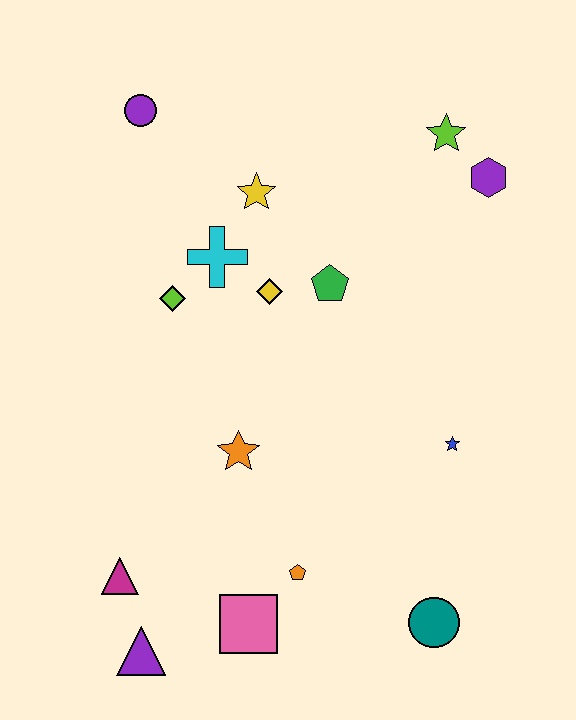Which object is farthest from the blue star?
The purple circle is farthest from the blue star.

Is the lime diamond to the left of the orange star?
Yes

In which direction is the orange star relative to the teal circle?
The orange star is to the left of the teal circle.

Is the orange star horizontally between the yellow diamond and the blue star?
No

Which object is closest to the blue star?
The teal circle is closest to the blue star.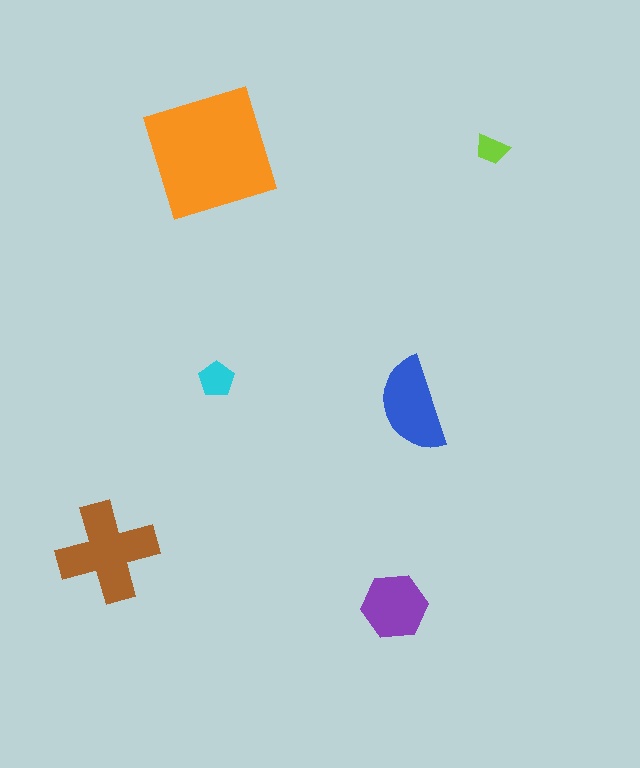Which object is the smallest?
The lime trapezoid.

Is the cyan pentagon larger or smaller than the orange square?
Smaller.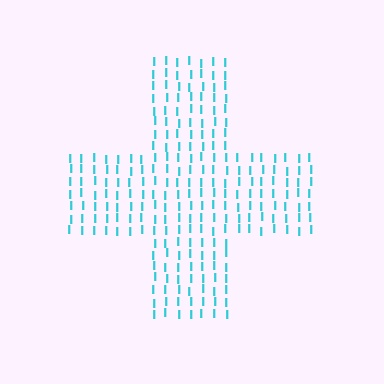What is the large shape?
The large shape is a cross.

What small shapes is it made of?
It is made of small letter I's.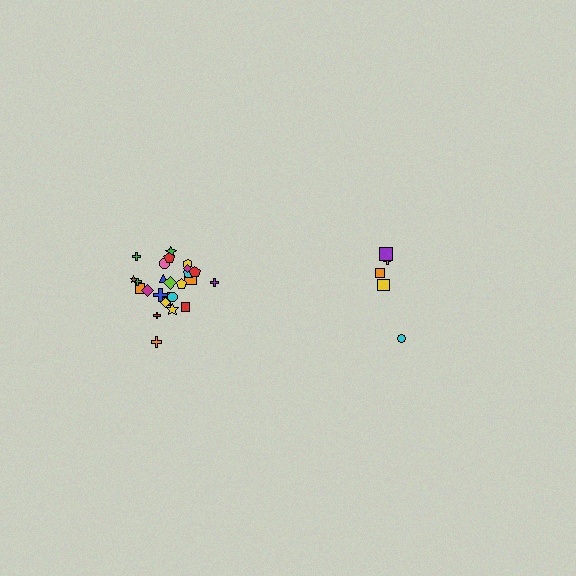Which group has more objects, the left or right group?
The left group.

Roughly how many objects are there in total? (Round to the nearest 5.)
Roughly 30 objects in total.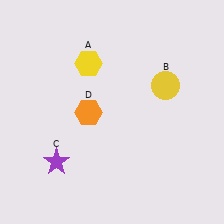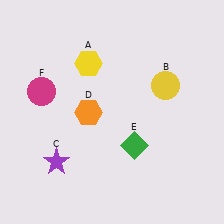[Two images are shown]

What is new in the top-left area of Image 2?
A magenta circle (F) was added in the top-left area of Image 2.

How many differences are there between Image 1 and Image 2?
There are 2 differences between the two images.